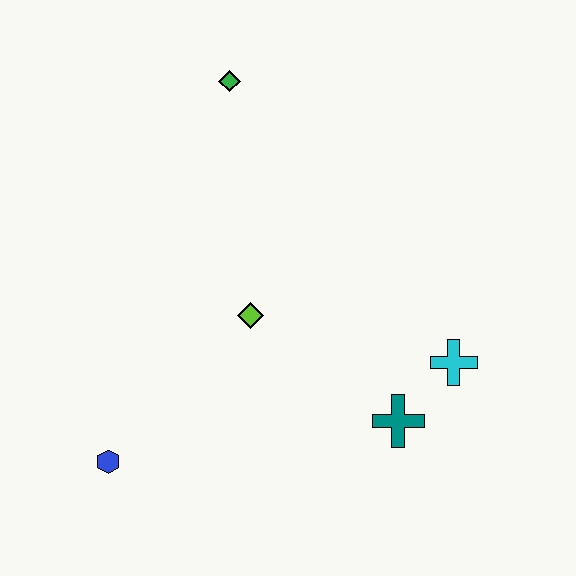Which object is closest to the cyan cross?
The teal cross is closest to the cyan cross.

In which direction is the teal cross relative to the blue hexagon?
The teal cross is to the right of the blue hexagon.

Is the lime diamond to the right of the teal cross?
No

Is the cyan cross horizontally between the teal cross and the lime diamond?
No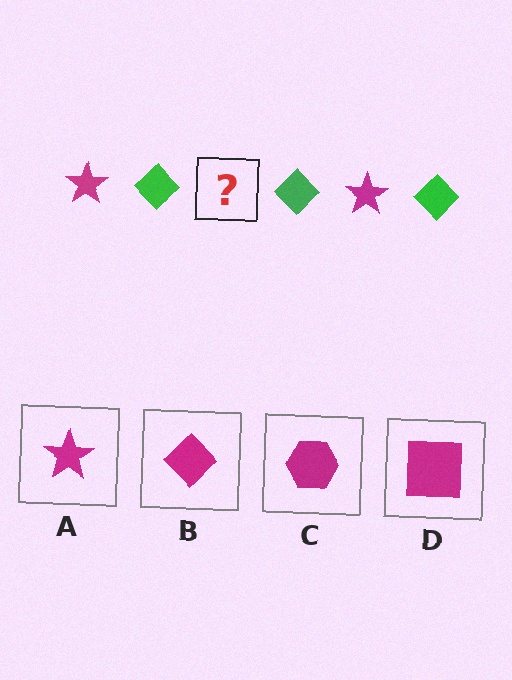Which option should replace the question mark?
Option A.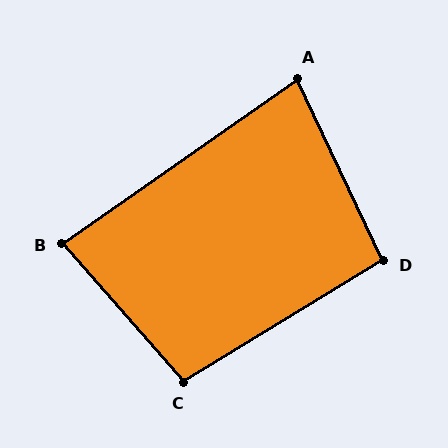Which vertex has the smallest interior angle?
A, at approximately 80 degrees.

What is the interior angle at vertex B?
Approximately 84 degrees (acute).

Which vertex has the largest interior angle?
C, at approximately 100 degrees.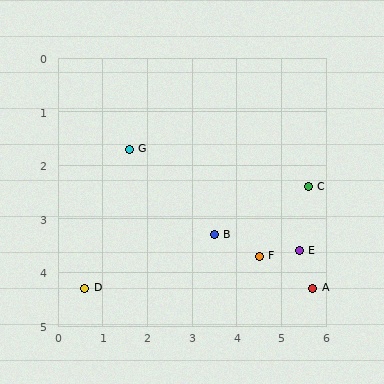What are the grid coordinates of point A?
Point A is at approximately (5.7, 4.3).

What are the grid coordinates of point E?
Point E is at approximately (5.4, 3.6).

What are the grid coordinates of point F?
Point F is at approximately (4.5, 3.7).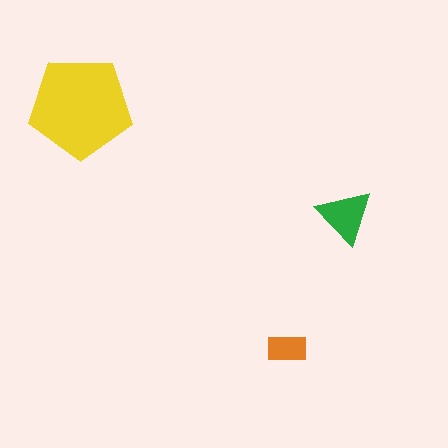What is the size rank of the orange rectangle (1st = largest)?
3rd.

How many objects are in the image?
There are 3 objects in the image.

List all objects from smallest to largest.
The orange rectangle, the green triangle, the yellow pentagon.